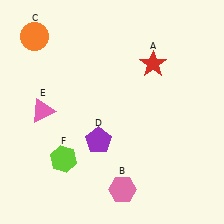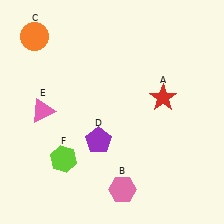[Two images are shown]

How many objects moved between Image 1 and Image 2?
1 object moved between the two images.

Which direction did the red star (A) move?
The red star (A) moved down.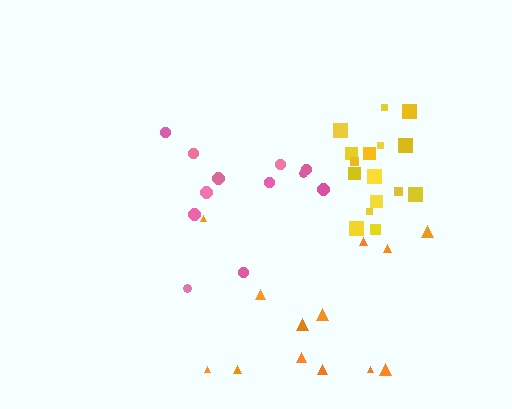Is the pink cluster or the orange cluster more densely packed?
Pink.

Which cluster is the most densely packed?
Yellow.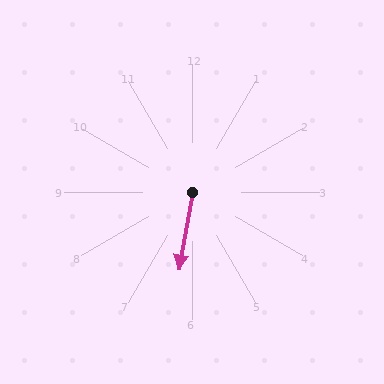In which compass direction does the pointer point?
South.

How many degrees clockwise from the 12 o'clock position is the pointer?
Approximately 190 degrees.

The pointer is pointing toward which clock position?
Roughly 6 o'clock.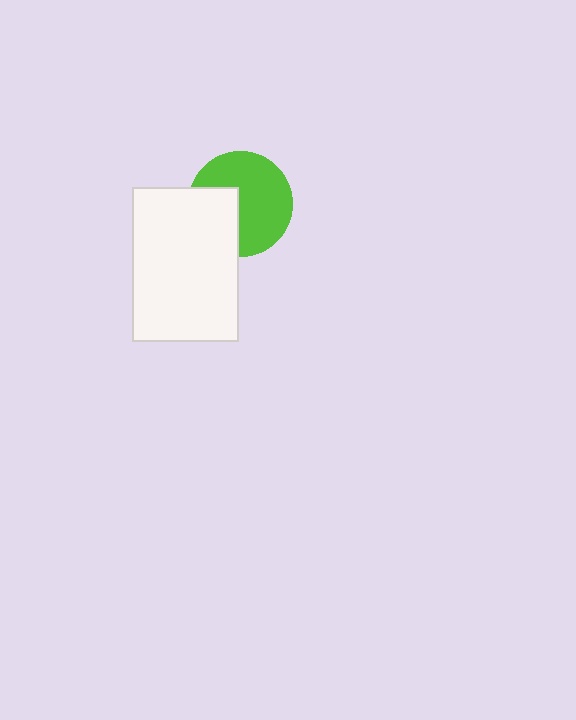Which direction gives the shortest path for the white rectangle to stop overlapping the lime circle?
Moving left gives the shortest separation.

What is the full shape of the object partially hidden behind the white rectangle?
The partially hidden object is a lime circle.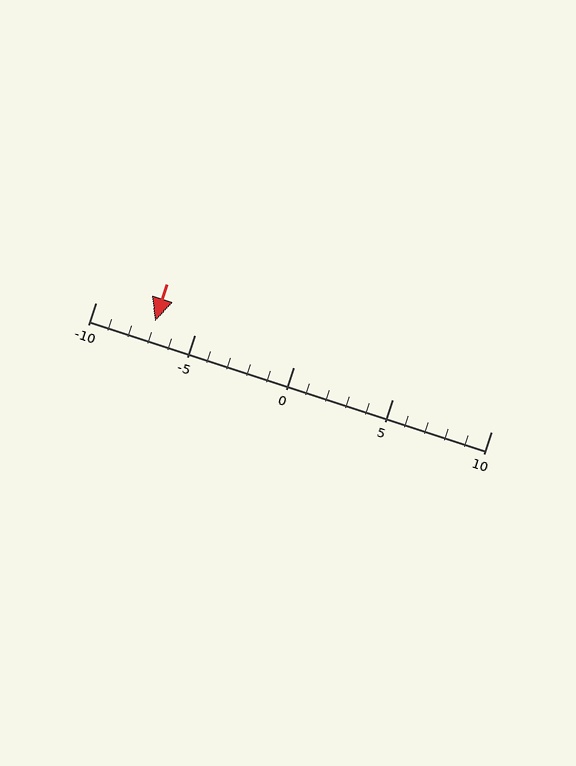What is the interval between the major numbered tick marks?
The major tick marks are spaced 5 units apart.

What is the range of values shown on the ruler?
The ruler shows values from -10 to 10.